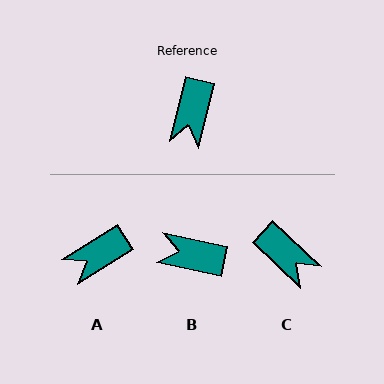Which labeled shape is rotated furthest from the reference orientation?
B, about 89 degrees away.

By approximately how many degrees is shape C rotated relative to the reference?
Approximately 60 degrees counter-clockwise.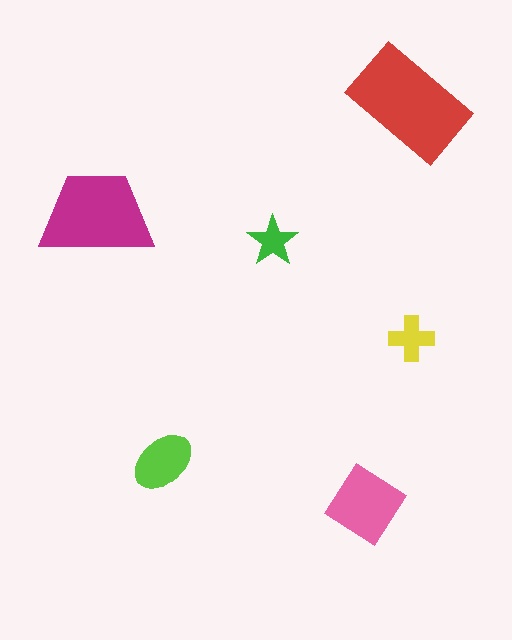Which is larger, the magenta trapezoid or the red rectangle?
The red rectangle.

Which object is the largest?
The red rectangle.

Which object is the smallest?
The green star.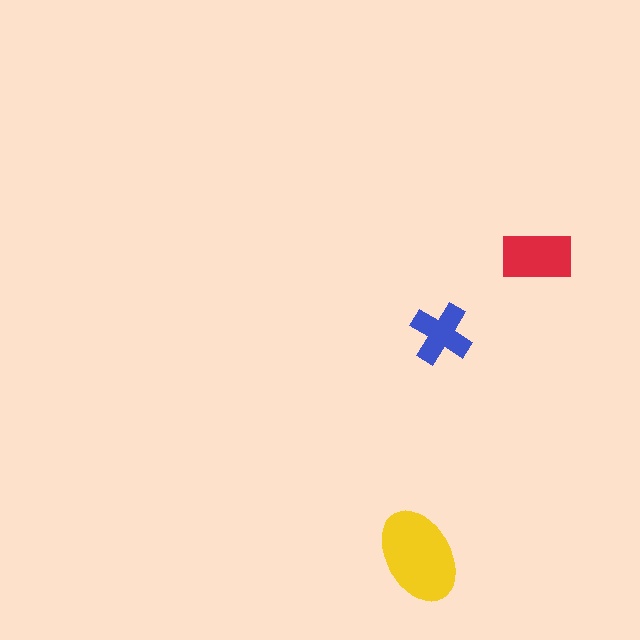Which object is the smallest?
The blue cross.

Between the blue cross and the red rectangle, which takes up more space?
The red rectangle.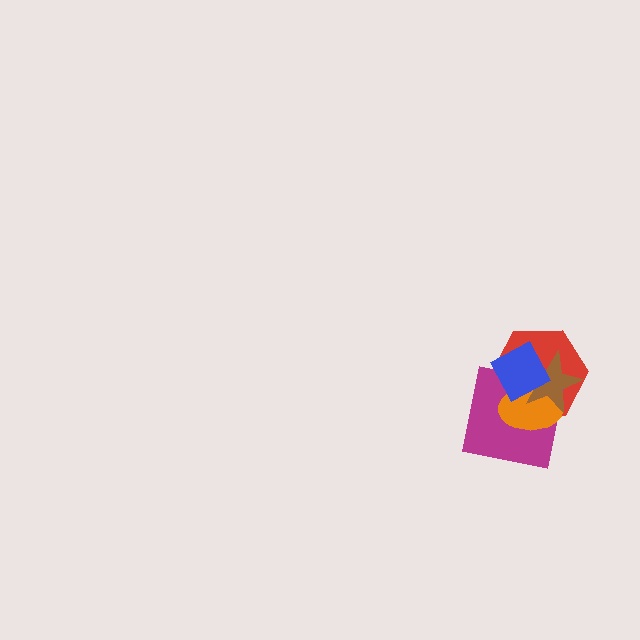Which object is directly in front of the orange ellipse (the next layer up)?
The brown star is directly in front of the orange ellipse.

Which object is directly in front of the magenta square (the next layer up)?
The orange ellipse is directly in front of the magenta square.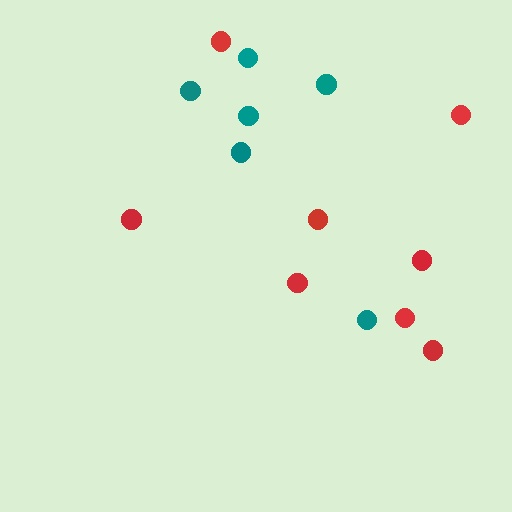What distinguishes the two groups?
There are 2 groups: one group of red circles (8) and one group of teal circles (6).